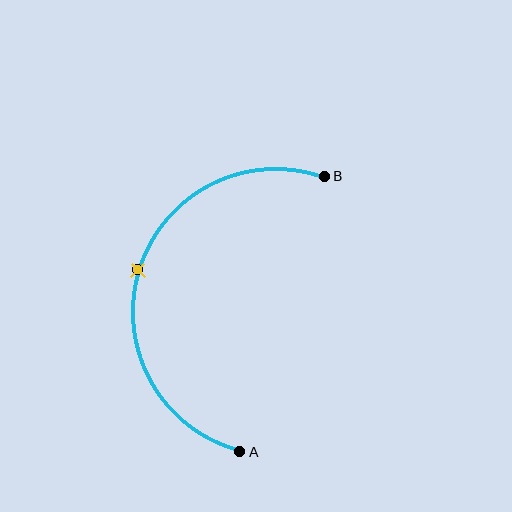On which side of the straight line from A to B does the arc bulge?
The arc bulges to the left of the straight line connecting A and B.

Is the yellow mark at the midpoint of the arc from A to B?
Yes. The yellow mark lies on the arc at equal arc-length from both A and B — it is the arc midpoint.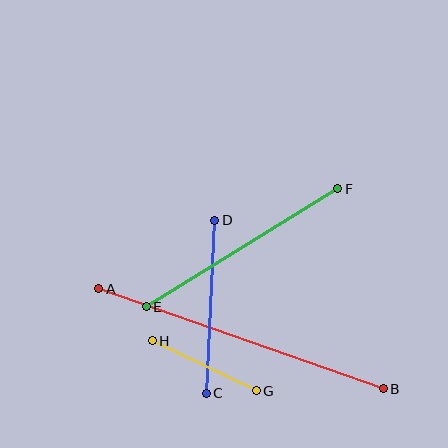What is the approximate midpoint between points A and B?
The midpoint is at approximately (241, 339) pixels.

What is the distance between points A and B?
The distance is approximately 301 pixels.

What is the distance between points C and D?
The distance is approximately 173 pixels.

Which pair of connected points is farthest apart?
Points A and B are farthest apart.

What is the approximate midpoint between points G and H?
The midpoint is at approximately (204, 366) pixels.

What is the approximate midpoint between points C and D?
The midpoint is at approximately (211, 307) pixels.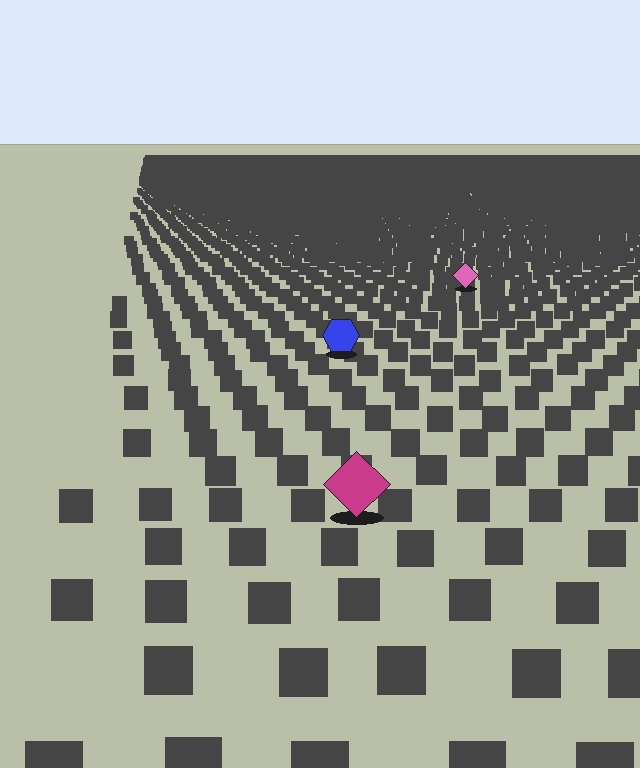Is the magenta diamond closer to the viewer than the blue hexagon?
Yes. The magenta diamond is closer — you can tell from the texture gradient: the ground texture is coarser near it.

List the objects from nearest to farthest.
From nearest to farthest: the magenta diamond, the blue hexagon, the pink diamond.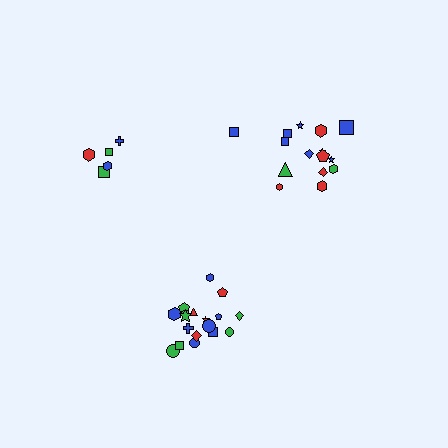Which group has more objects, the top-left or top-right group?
The top-right group.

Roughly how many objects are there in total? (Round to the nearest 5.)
Roughly 40 objects in total.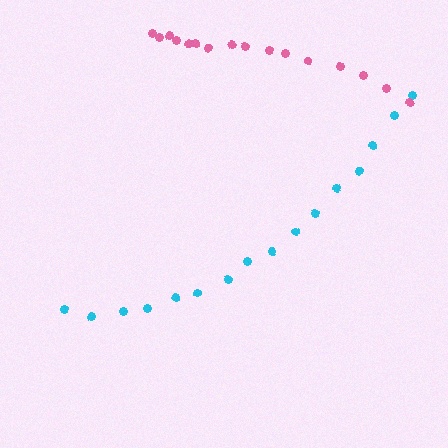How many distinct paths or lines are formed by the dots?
There are 2 distinct paths.